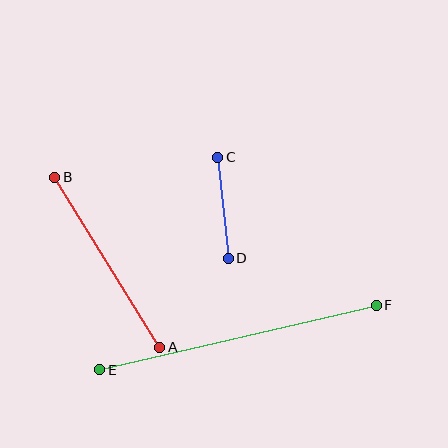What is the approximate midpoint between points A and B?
The midpoint is at approximately (107, 262) pixels.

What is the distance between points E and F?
The distance is approximately 284 pixels.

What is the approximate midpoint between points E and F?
The midpoint is at approximately (238, 338) pixels.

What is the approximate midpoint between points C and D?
The midpoint is at approximately (223, 208) pixels.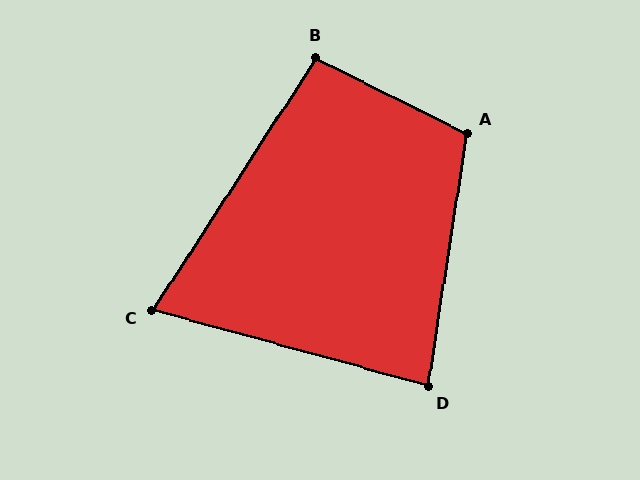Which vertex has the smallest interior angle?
C, at approximately 72 degrees.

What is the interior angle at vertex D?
Approximately 83 degrees (acute).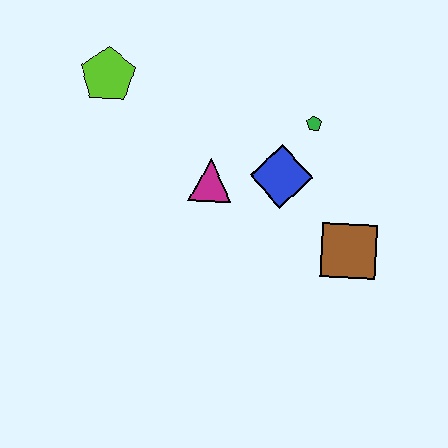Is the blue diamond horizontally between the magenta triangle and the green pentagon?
Yes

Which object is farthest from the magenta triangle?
The brown square is farthest from the magenta triangle.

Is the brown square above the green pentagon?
No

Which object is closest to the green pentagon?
The blue diamond is closest to the green pentagon.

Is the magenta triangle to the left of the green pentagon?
Yes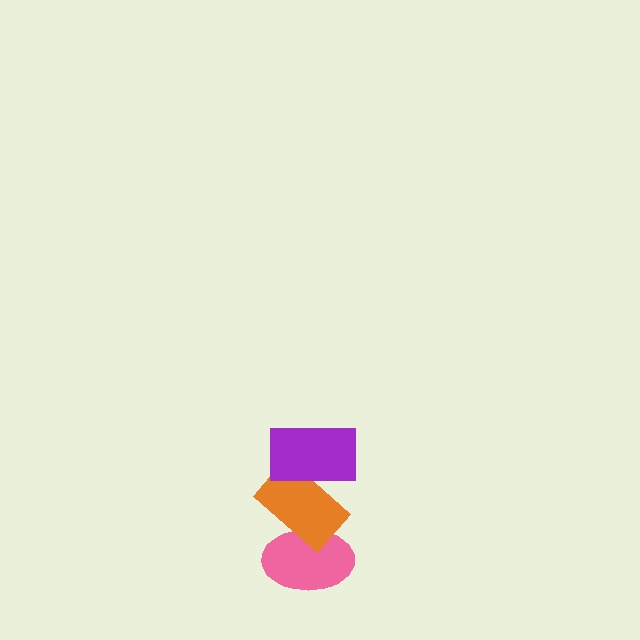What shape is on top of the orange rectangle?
The purple rectangle is on top of the orange rectangle.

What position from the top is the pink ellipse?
The pink ellipse is 3rd from the top.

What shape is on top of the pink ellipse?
The orange rectangle is on top of the pink ellipse.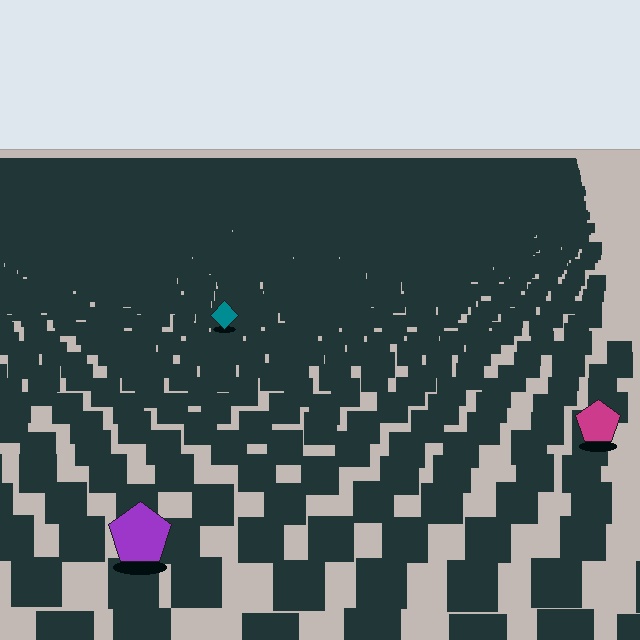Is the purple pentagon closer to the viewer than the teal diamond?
Yes. The purple pentagon is closer — you can tell from the texture gradient: the ground texture is coarser near it.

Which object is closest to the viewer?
The purple pentagon is closest. The texture marks near it are larger and more spread out.